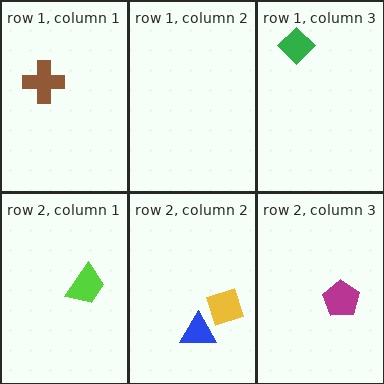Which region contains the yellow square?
The row 2, column 2 region.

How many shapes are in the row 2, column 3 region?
1.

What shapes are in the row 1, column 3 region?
The green diamond.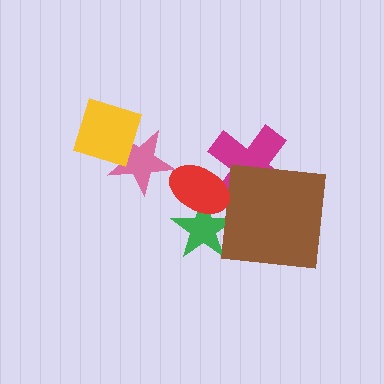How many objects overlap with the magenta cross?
2 objects overlap with the magenta cross.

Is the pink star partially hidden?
Yes, it is partially covered by another shape.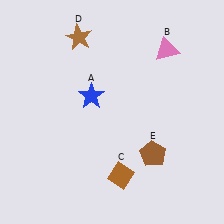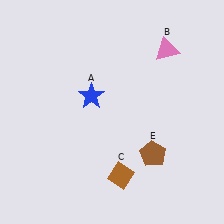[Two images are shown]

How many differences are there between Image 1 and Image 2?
There is 1 difference between the two images.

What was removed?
The brown star (D) was removed in Image 2.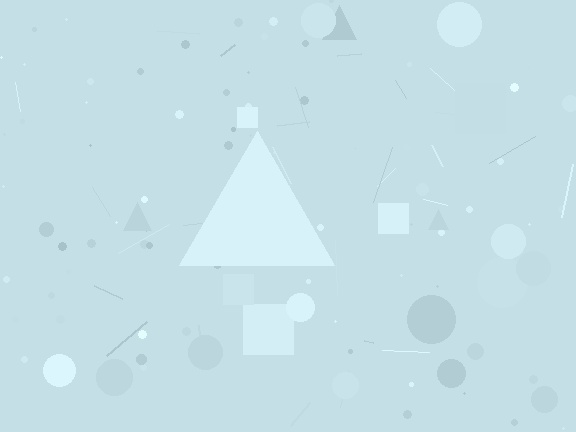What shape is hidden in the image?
A triangle is hidden in the image.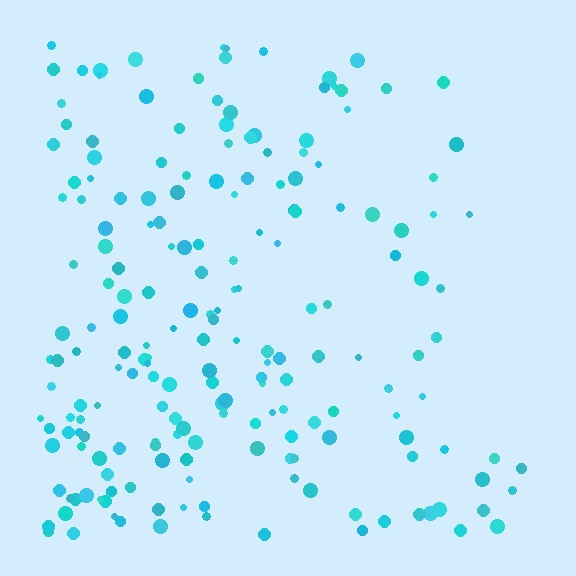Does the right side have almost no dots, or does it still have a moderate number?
Still a moderate number, just noticeably fewer than the left.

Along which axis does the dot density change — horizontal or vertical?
Horizontal.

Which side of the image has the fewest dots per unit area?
The right.